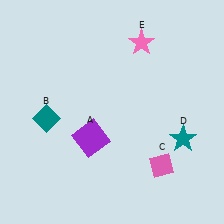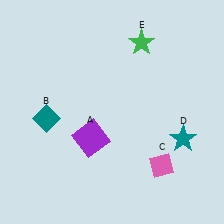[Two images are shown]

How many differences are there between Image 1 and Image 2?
There is 1 difference between the two images.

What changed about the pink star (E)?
In Image 1, E is pink. In Image 2, it changed to green.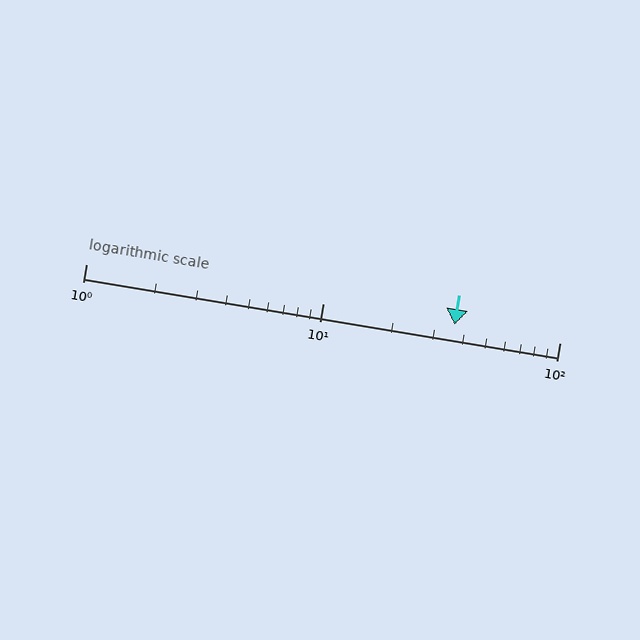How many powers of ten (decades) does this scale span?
The scale spans 2 decades, from 1 to 100.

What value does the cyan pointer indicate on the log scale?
The pointer indicates approximately 36.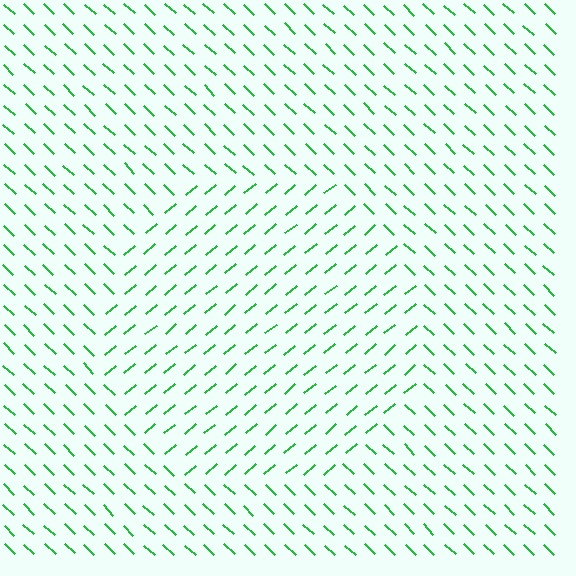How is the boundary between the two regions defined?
The boundary is defined purely by a change in line orientation (approximately 83 degrees difference). All lines are the same color and thickness.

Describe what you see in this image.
The image is filled with small green line segments. A circle region in the image has lines oriented differently from the surrounding lines, creating a visible texture boundary.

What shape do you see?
I see a circle.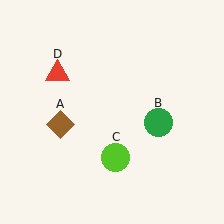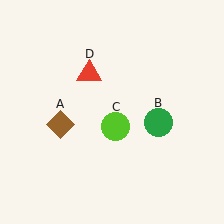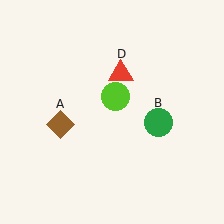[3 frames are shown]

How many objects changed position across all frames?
2 objects changed position: lime circle (object C), red triangle (object D).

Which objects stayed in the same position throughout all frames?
Brown diamond (object A) and green circle (object B) remained stationary.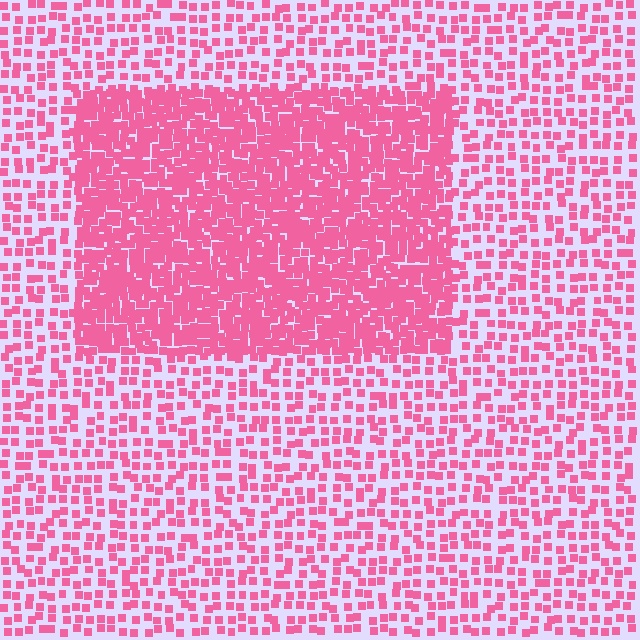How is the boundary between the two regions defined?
The boundary is defined by a change in element density (approximately 2.4x ratio). All elements are the same color, size, and shape.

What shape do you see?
I see a rectangle.